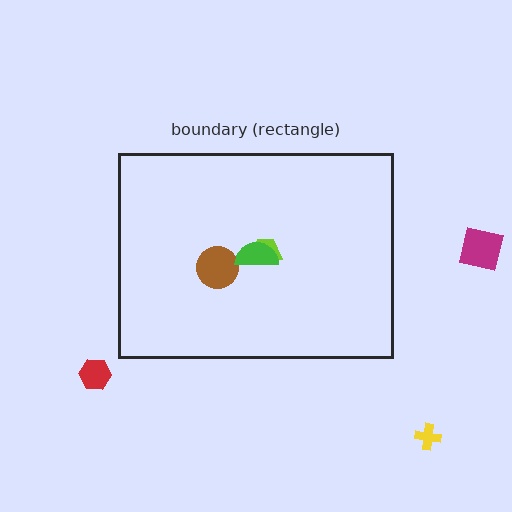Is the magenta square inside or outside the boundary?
Outside.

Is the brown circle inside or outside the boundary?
Inside.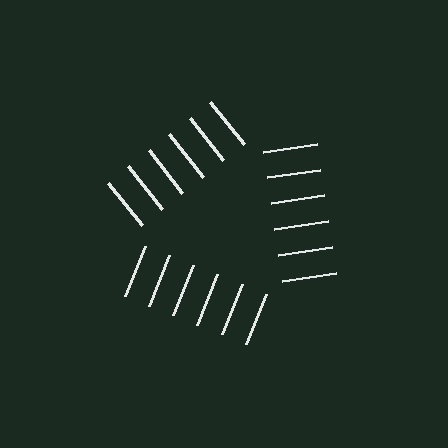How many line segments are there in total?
18 — 6 along each of the 3 edges.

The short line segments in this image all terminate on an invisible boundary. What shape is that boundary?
An illusory triangle — the line segments terminate on its edges but no continuous stroke is drawn.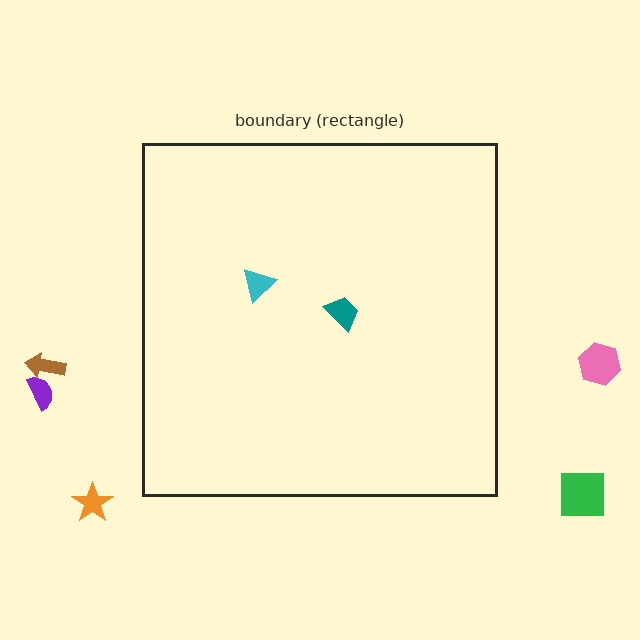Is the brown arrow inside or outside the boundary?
Outside.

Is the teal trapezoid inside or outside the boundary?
Inside.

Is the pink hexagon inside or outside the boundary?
Outside.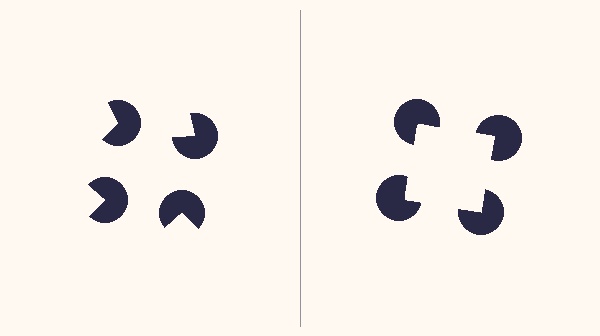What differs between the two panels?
The pac-man discs are positioned identically on both sides; only the wedge orientations differ. On the right they align to a square; on the left they are misaligned.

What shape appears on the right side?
An illusory square.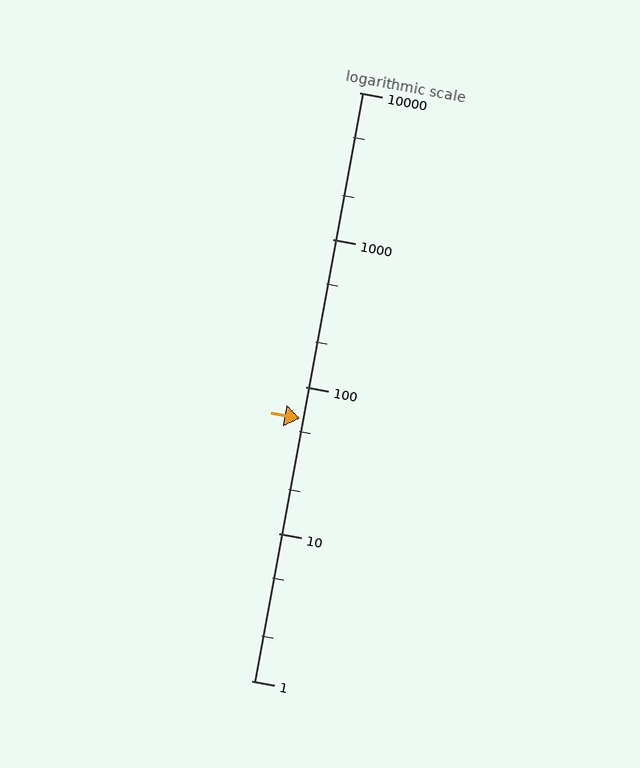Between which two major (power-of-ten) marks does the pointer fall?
The pointer is between 10 and 100.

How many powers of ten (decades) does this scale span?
The scale spans 4 decades, from 1 to 10000.